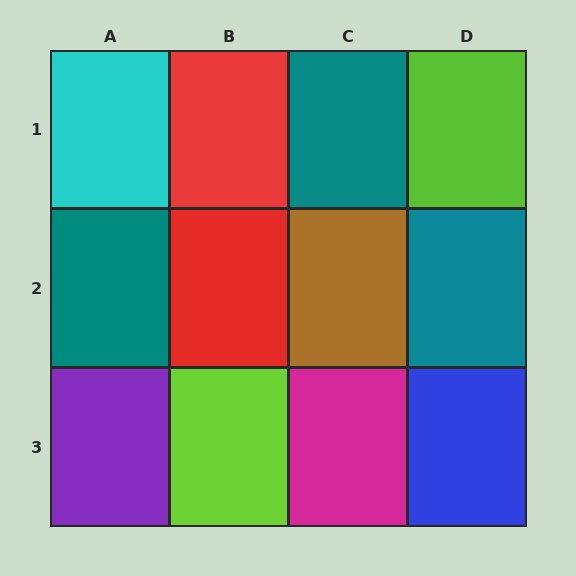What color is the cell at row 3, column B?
Lime.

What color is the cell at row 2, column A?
Teal.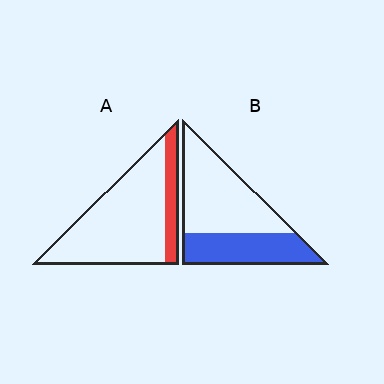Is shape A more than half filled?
No.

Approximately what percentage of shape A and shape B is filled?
A is approximately 20% and B is approximately 40%.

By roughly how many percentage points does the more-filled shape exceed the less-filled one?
By roughly 20 percentage points (B over A).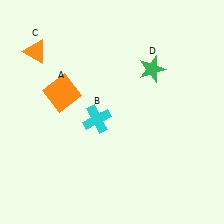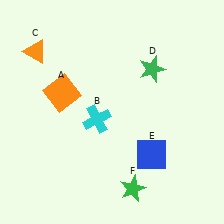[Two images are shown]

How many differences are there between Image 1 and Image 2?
There are 2 differences between the two images.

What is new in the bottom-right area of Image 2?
A green star (F) was added in the bottom-right area of Image 2.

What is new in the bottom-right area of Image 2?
A blue square (E) was added in the bottom-right area of Image 2.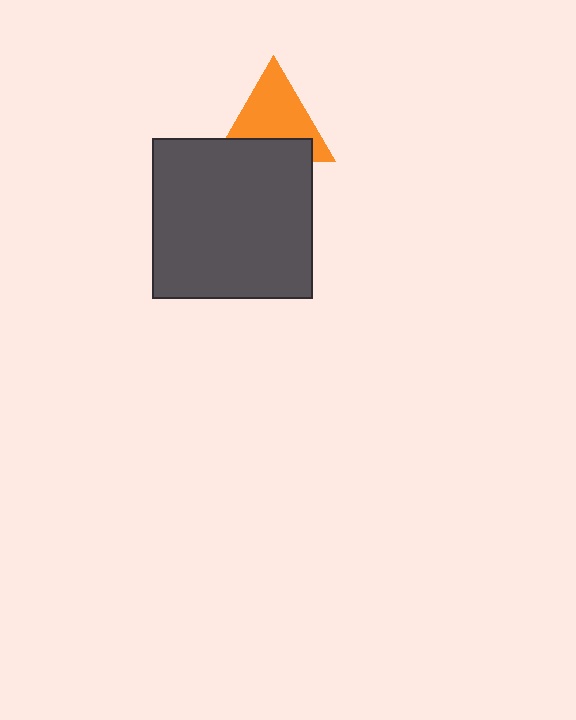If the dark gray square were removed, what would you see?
You would see the complete orange triangle.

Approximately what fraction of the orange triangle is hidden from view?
Roughly 34% of the orange triangle is hidden behind the dark gray square.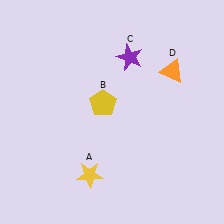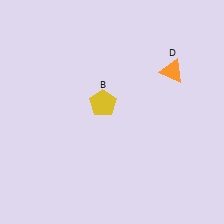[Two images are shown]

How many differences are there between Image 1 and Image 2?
There are 2 differences between the two images.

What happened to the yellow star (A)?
The yellow star (A) was removed in Image 2. It was in the bottom-left area of Image 1.